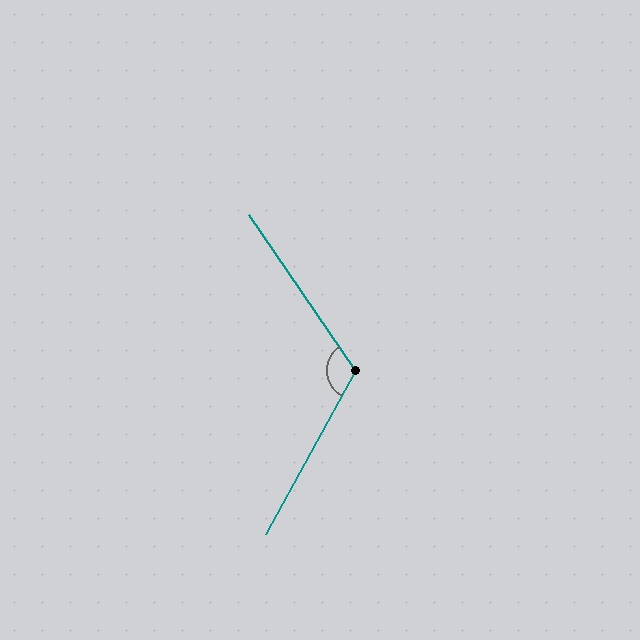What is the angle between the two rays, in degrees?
Approximately 117 degrees.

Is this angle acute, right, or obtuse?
It is obtuse.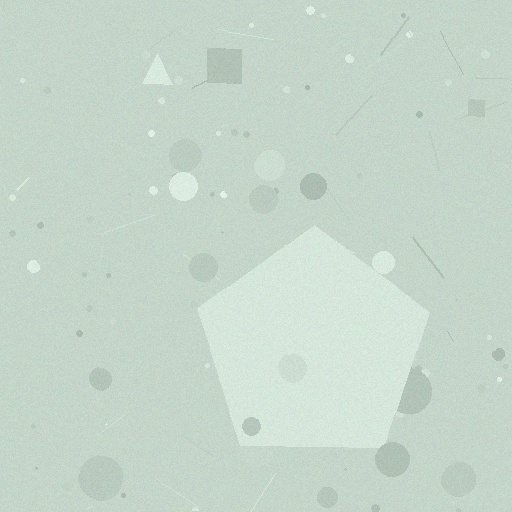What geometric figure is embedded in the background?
A pentagon is embedded in the background.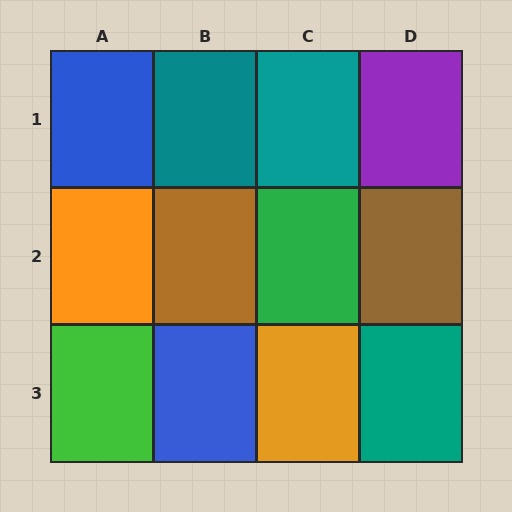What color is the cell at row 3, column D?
Teal.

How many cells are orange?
2 cells are orange.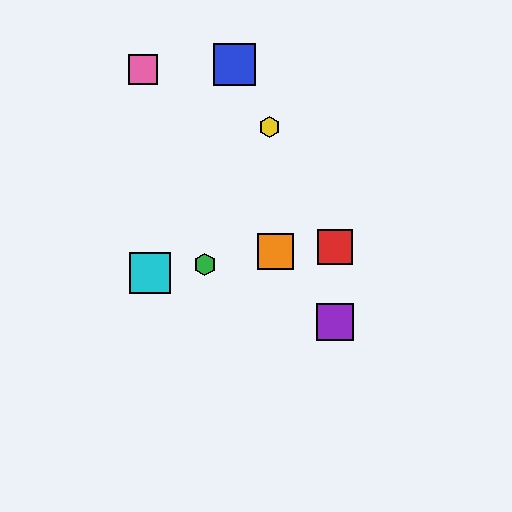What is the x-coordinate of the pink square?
The pink square is at x≈143.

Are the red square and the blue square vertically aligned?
No, the red square is at x≈335 and the blue square is at x≈235.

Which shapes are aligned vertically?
The red square, the purple square are aligned vertically.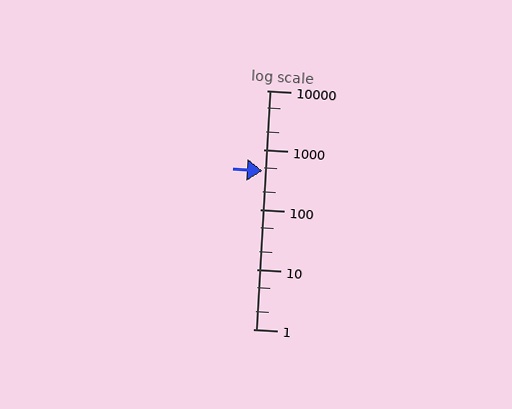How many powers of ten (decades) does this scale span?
The scale spans 4 decades, from 1 to 10000.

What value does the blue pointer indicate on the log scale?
The pointer indicates approximately 450.